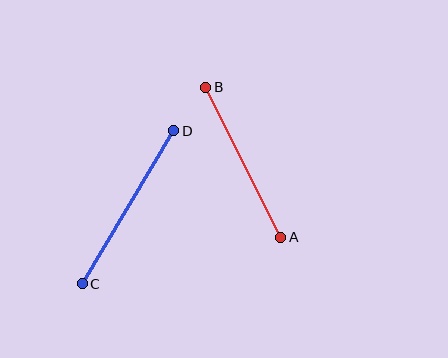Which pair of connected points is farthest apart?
Points C and D are farthest apart.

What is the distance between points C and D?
The distance is approximately 178 pixels.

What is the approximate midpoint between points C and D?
The midpoint is at approximately (128, 207) pixels.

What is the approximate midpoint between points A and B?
The midpoint is at approximately (243, 162) pixels.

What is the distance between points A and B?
The distance is approximately 168 pixels.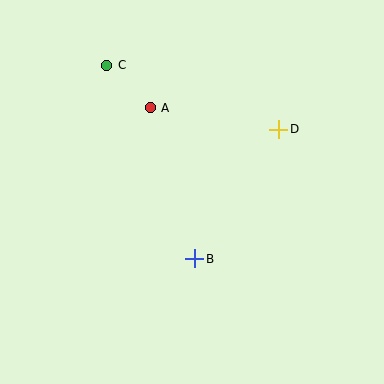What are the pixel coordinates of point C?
Point C is at (107, 65).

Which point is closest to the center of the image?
Point B at (195, 259) is closest to the center.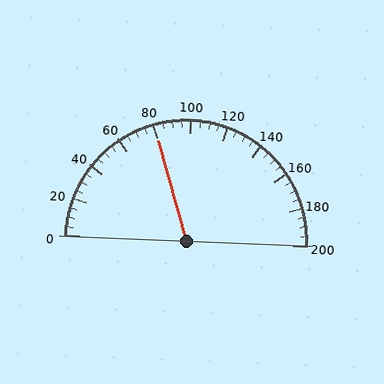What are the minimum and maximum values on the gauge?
The gauge ranges from 0 to 200.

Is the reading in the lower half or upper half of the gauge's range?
The reading is in the lower half of the range (0 to 200).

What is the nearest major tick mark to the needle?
The nearest major tick mark is 80.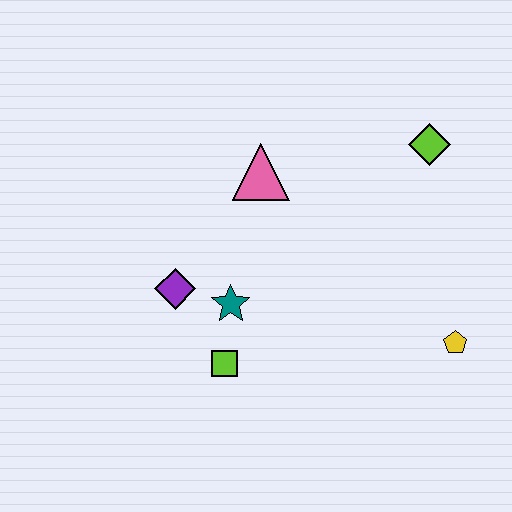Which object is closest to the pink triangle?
The teal star is closest to the pink triangle.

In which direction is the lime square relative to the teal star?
The lime square is below the teal star.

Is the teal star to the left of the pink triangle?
Yes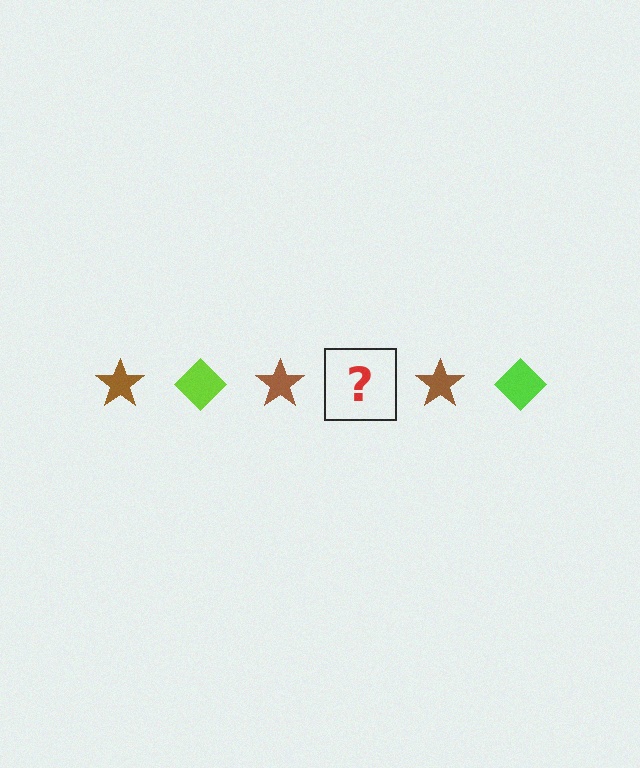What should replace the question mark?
The question mark should be replaced with a lime diamond.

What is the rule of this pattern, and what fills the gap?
The rule is that the pattern alternates between brown star and lime diamond. The gap should be filled with a lime diamond.